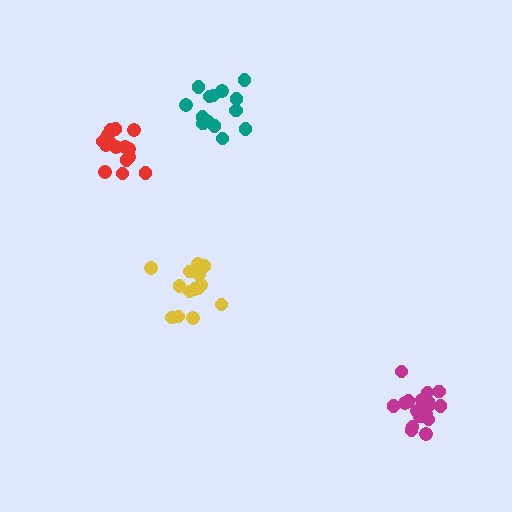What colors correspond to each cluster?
The clusters are colored: yellow, red, magenta, teal.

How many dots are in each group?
Group 1: 14 dots, Group 2: 16 dots, Group 3: 18 dots, Group 4: 14 dots (62 total).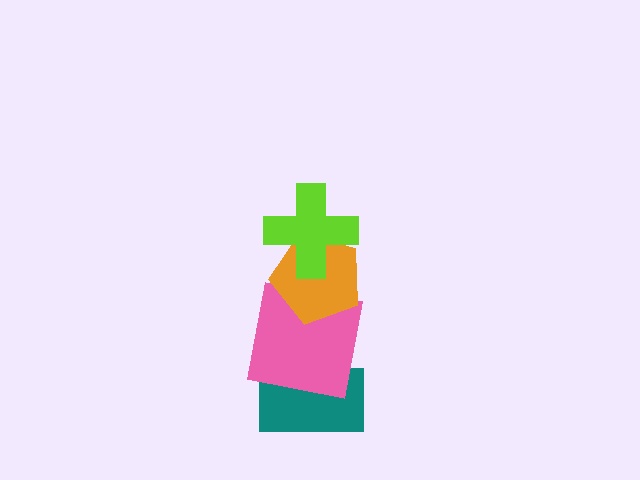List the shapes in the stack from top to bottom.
From top to bottom: the lime cross, the orange pentagon, the pink square, the teal rectangle.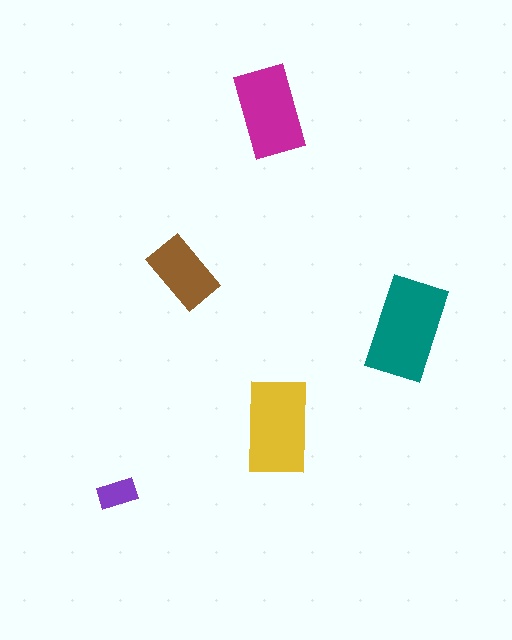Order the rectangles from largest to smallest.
the teal one, the yellow one, the magenta one, the brown one, the purple one.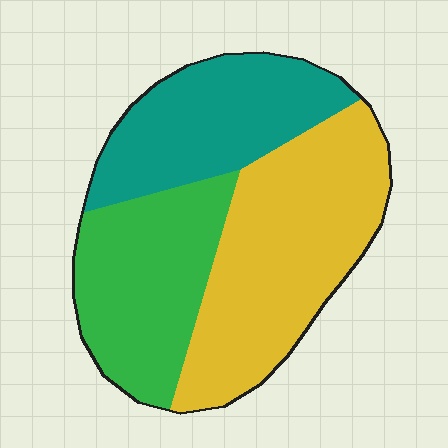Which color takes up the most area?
Yellow, at roughly 40%.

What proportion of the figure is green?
Green takes up about one third (1/3) of the figure.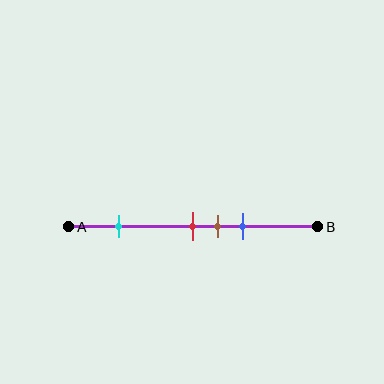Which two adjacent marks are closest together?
The red and brown marks are the closest adjacent pair.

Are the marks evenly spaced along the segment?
No, the marks are not evenly spaced.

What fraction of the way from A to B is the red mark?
The red mark is approximately 50% (0.5) of the way from A to B.